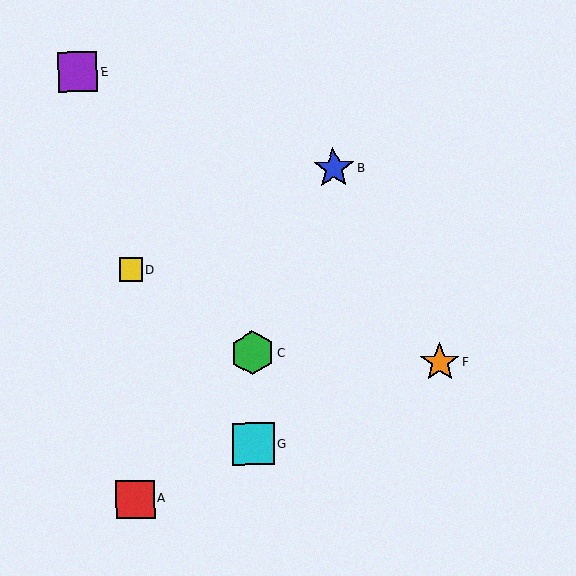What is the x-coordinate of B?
Object B is at x≈334.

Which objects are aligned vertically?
Objects C, G are aligned vertically.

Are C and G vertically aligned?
Yes, both are at x≈252.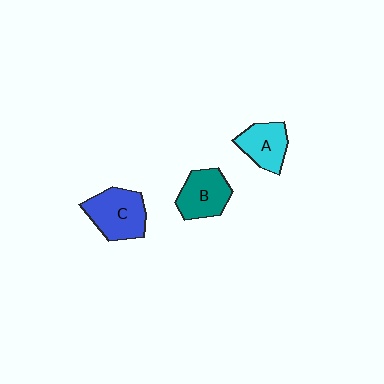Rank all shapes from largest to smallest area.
From largest to smallest: C (blue), B (teal), A (cyan).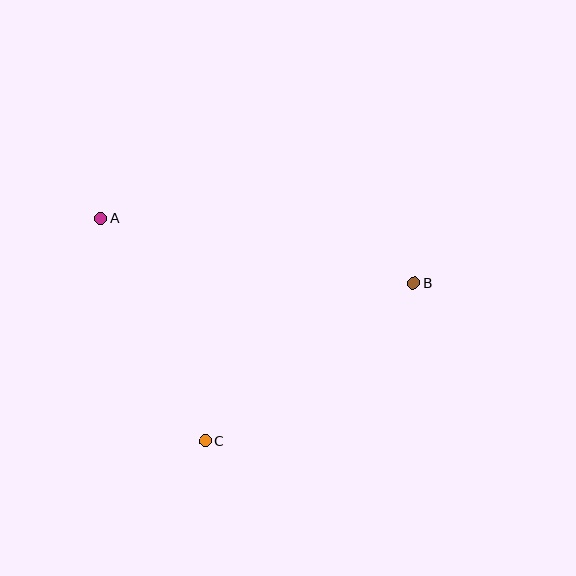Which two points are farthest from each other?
Points A and B are farthest from each other.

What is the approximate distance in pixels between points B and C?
The distance between B and C is approximately 262 pixels.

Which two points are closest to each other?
Points A and C are closest to each other.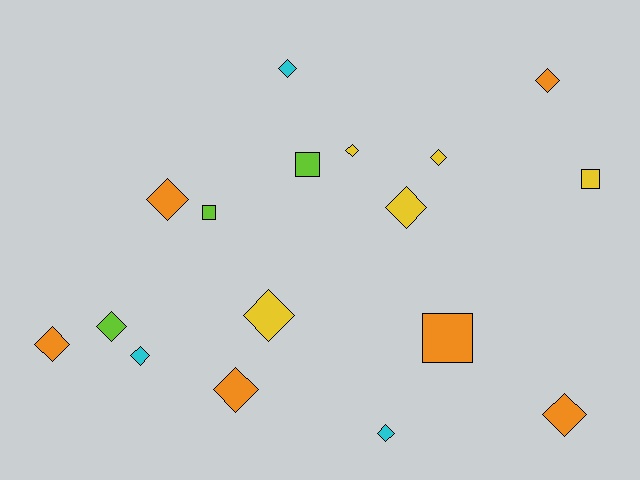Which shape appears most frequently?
Diamond, with 13 objects.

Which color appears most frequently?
Orange, with 6 objects.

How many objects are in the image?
There are 17 objects.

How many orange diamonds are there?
There are 5 orange diamonds.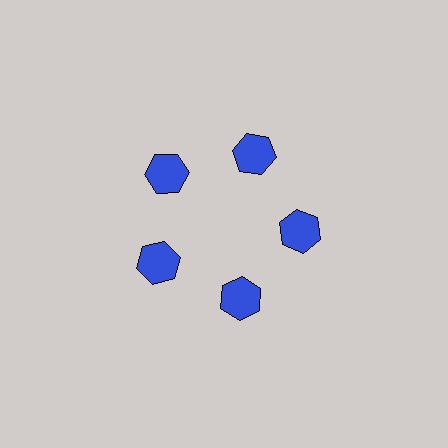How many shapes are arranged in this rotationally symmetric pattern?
There are 5 shapes, arranged in 5 groups of 1.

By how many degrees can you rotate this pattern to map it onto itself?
The pattern maps onto itself every 72 degrees of rotation.